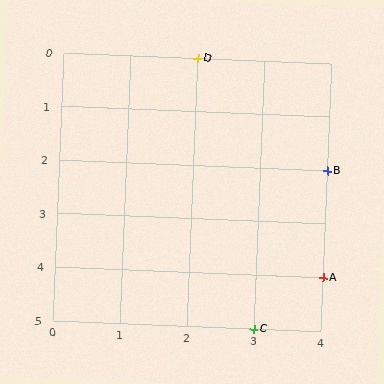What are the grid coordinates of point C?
Point C is at grid coordinates (3, 5).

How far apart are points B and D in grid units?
Points B and D are 2 columns and 2 rows apart (about 2.8 grid units diagonally).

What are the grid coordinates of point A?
Point A is at grid coordinates (4, 4).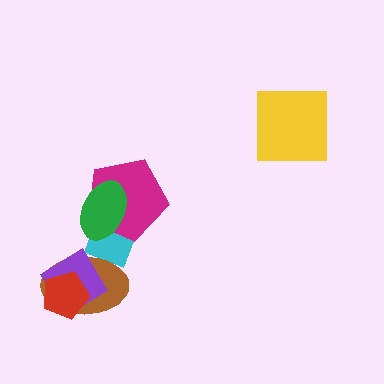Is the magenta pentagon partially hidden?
Yes, it is partially covered by another shape.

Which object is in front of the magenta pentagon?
The green ellipse is in front of the magenta pentagon.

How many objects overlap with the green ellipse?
2 objects overlap with the green ellipse.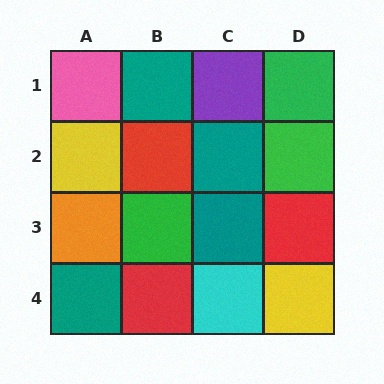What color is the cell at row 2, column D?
Green.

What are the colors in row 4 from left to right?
Teal, red, cyan, yellow.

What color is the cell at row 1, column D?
Green.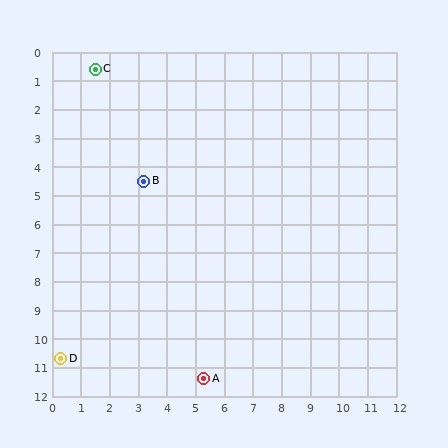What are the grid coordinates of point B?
Point B is at approximately (3.2, 4.5).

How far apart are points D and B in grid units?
Points D and B are about 6.8 grid units apart.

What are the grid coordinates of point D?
Point D is at approximately (0.3, 10.7).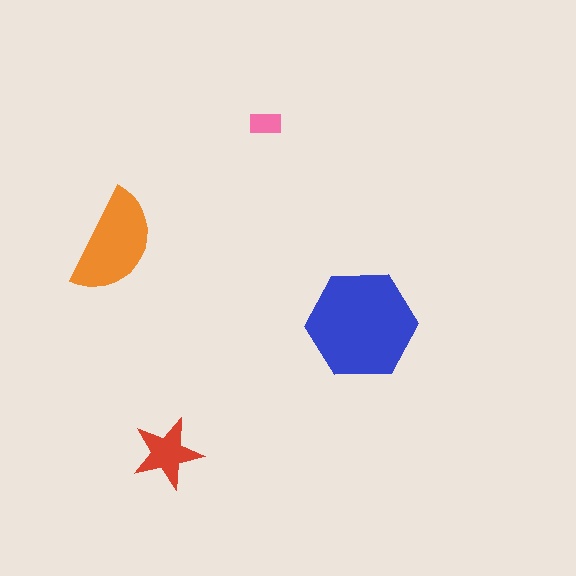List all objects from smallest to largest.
The pink rectangle, the red star, the orange semicircle, the blue hexagon.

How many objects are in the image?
There are 4 objects in the image.